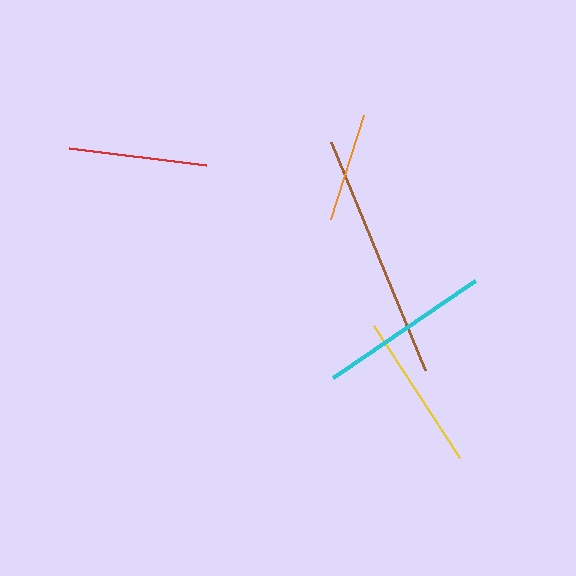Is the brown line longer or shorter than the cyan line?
The brown line is longer than the cyan line.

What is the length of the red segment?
The red segment is approximately 138 pixels long.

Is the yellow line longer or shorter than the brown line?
The brown line is longer than the yellow line.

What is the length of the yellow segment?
The yellow segment is approximately 157 pixels long.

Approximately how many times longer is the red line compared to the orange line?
The red line is approximately 1.3 times the length of the orange line.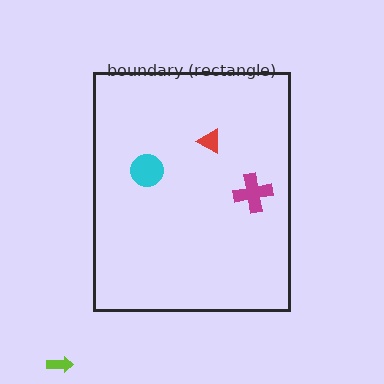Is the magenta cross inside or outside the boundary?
Inside.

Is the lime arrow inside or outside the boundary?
Outside.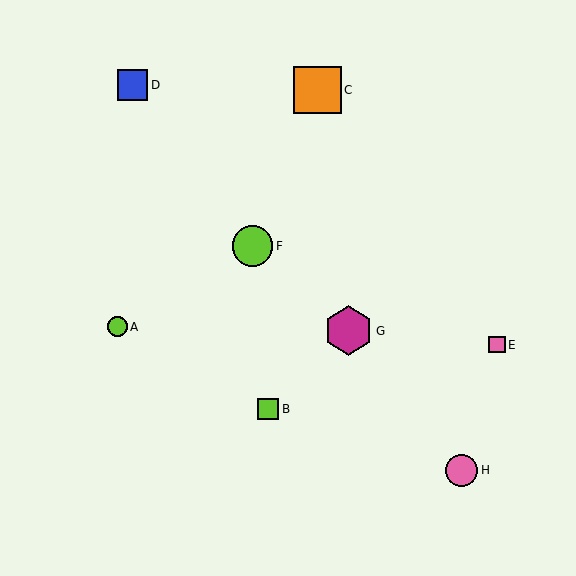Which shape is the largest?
The magenta hexagon (labeled G) is the largest.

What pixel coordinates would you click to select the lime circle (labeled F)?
Click at (253, 246) to select the lime circle F.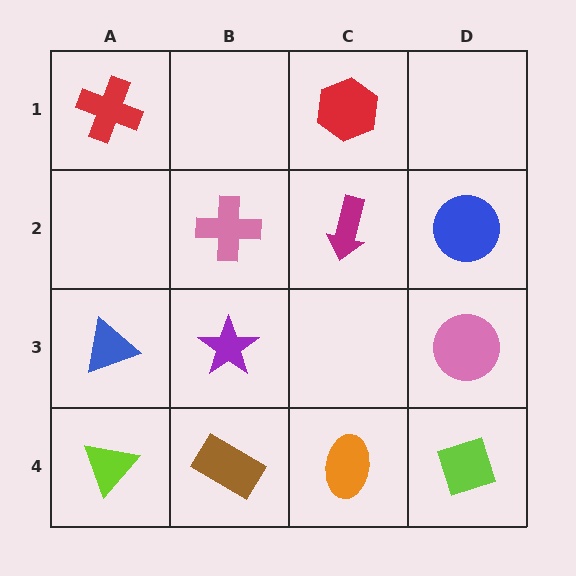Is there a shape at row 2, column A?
No, that cell is empty.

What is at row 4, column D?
A lime diamond.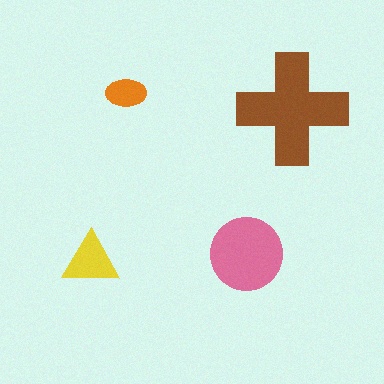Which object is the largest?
The brown cross.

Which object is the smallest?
The orange ellipse.